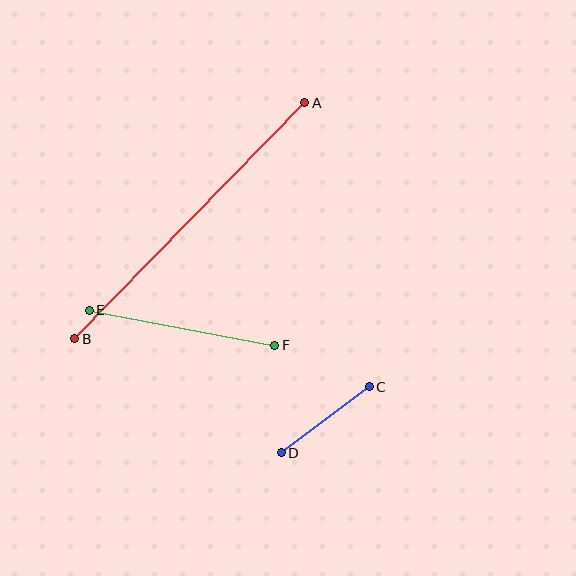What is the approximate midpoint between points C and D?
The midpoint is at approximately (325, 420) pixels.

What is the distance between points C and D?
The distance is approximately 110 pixels.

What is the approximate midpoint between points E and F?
The midpoint is at approximately (182, 328) pixels.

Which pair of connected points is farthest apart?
Points A and B are farthest apart.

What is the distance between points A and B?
The distance is approximately 329 pixels.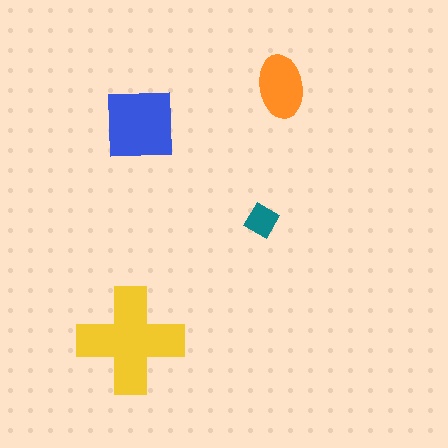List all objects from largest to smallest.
The yellow cross, the blue square, the orange ellipse, the teal diamond.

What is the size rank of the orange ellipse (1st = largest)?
3rd.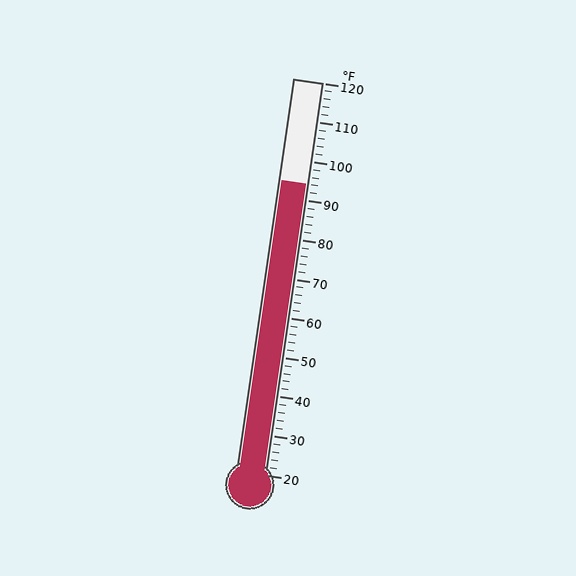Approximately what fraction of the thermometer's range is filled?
The thermometer is filled to approximately 75% of its range.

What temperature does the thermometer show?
The thermometer shows approximately 94°F.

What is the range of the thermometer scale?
The thermometer scale ranges from 20°F to 120°F.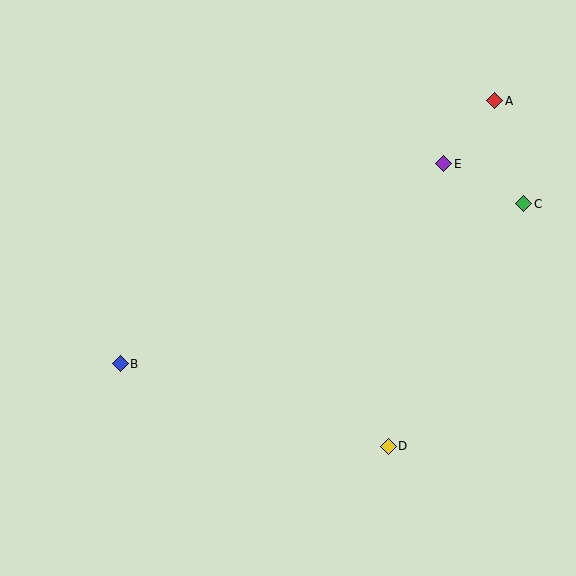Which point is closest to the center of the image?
Point B at (120, 364) is closest to the center.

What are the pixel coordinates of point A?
Point A is at (495, 101).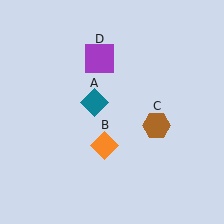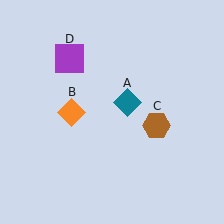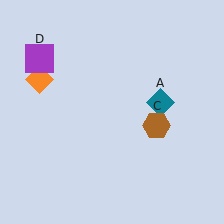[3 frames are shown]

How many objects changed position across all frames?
3 objects changed position: teal diamond (object A), orange diamond (object B), purple square (object D).